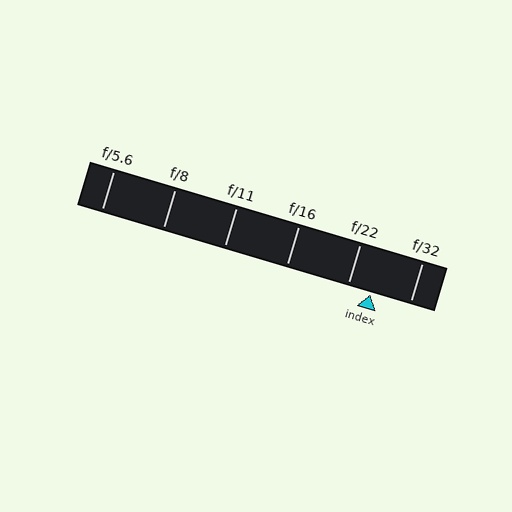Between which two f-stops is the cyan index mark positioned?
The index mark is between f/22 and f/32.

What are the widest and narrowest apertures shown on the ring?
The widest aperture shown is f/5.6 and the narrowest is f/32.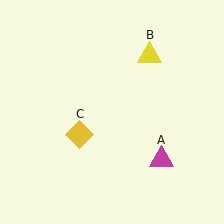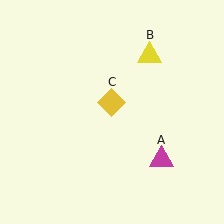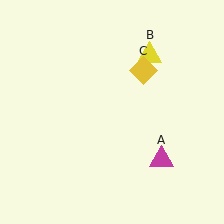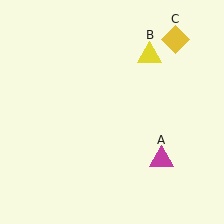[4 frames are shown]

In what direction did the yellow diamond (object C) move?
The yellow diamond (object C) moved up and to the right.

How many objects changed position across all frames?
1 object changed position: yellow diamond (object C).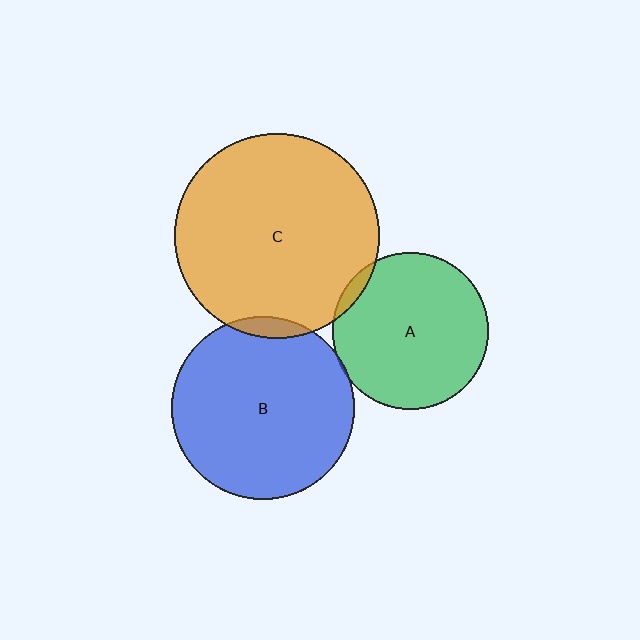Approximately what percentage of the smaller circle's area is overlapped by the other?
Approximately 5%.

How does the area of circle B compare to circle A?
Approximately 1.4 times.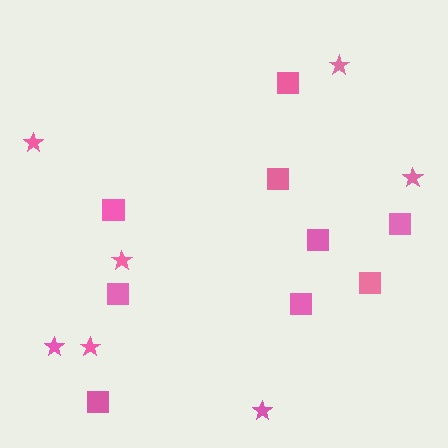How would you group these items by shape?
There are 2 groups: one group of stars (7) and one group of squares (9).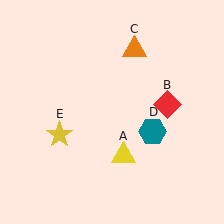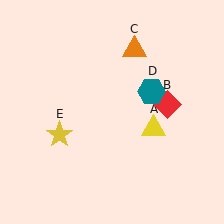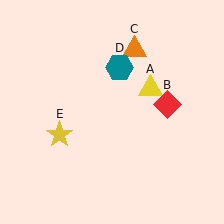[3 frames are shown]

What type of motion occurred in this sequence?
The yellow triangle (object A), teal hexagon (object D) rotated counterclockwise around the center of the scene.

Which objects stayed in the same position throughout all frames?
Red diamond (object B) and orange triangle (object C) and yellow star (object E) remained stationary.